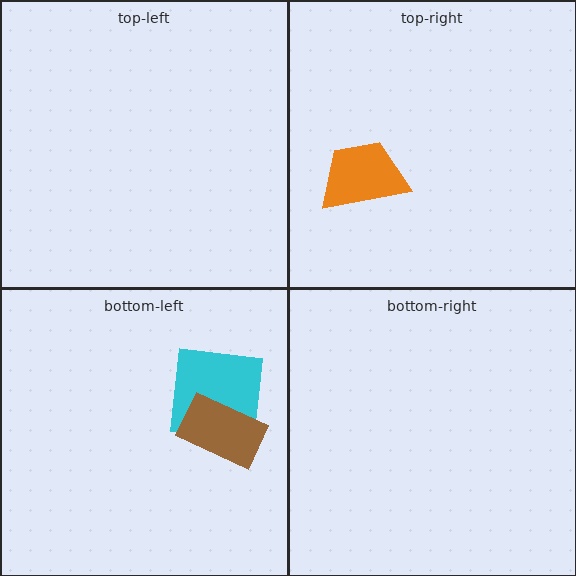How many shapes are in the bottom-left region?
2.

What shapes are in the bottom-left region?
The cyan square, the brown rectangle.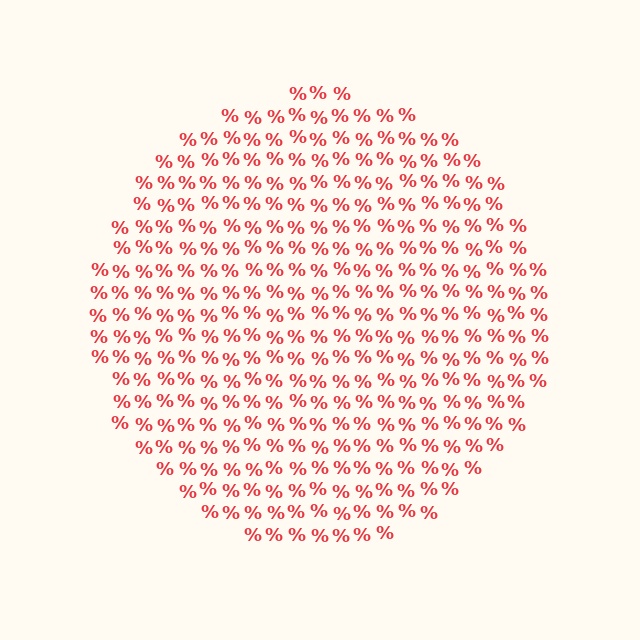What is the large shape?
The large shape is a circle.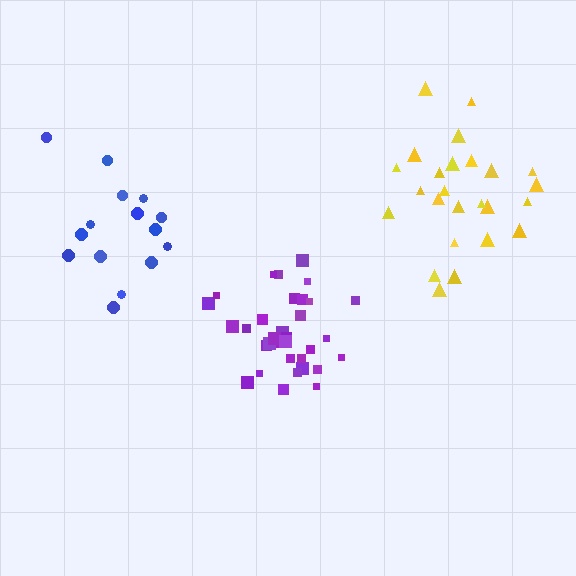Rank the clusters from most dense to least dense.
purple, yellow, blue.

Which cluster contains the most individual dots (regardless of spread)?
Purple (33).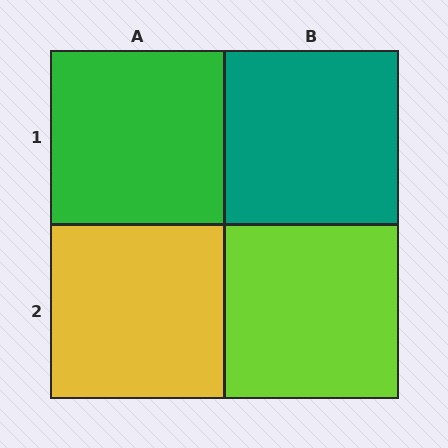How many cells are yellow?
1 cell is yellow.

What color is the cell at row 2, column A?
Yellow.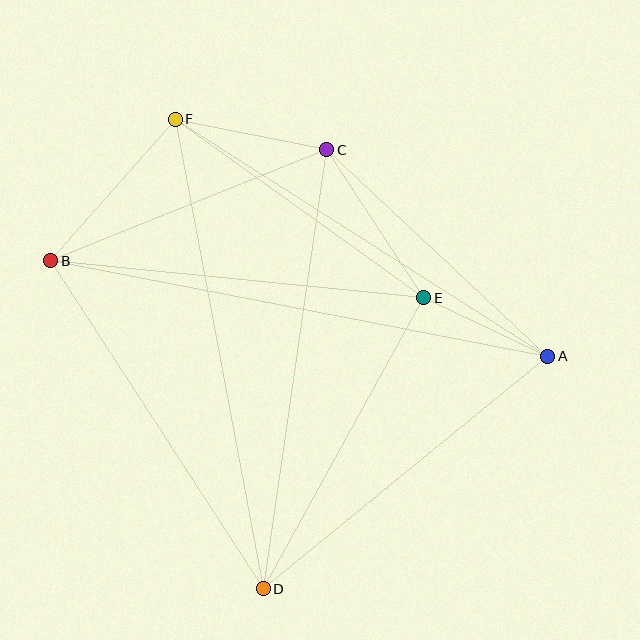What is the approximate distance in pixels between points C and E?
The distance between C and E is approximately 177 pixels.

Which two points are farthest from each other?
Points A and B are farthest from each other.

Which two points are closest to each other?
Points A and E are closest to each other.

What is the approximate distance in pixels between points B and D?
The distance between B and D is approximately 391 pixels.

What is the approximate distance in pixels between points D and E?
The distance between D and E is approximately 332 pixels.